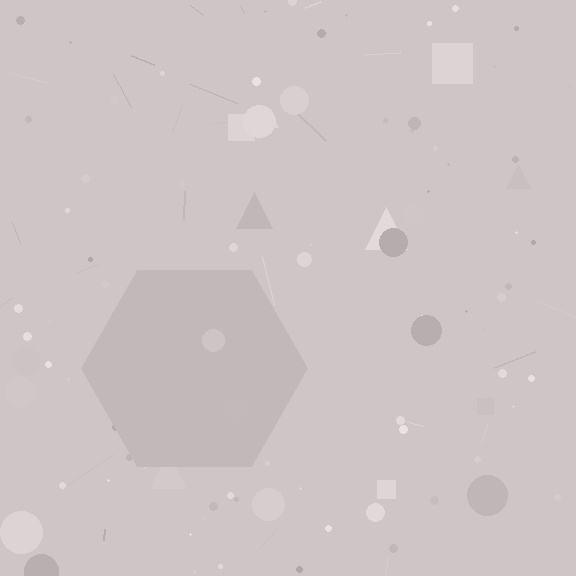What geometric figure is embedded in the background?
A hexagon is embedded in the background.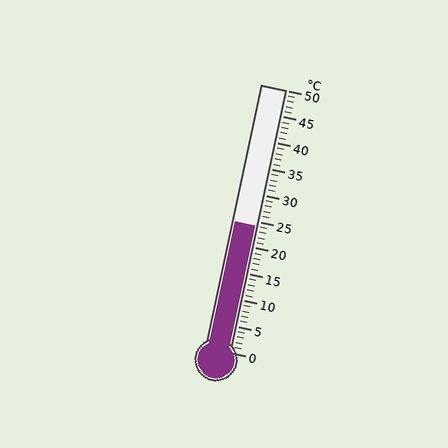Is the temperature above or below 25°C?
The temperature is below 25°C.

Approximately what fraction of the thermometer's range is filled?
The thermometer is filled to approximately 50% of its range.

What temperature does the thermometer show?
The thermometer shows approximately 24°C.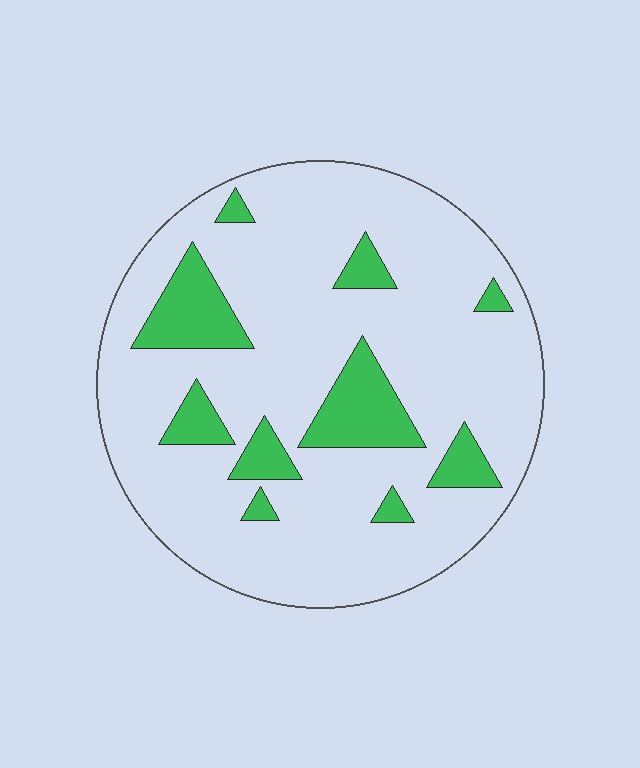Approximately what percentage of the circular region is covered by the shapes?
Approximately 15%.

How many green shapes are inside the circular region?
10.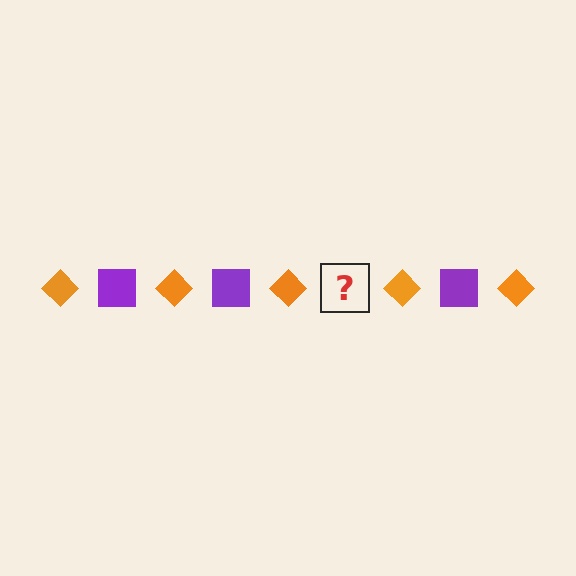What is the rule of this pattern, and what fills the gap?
The rule is that the pattern alternates between orange diamond and purple square. The gap should be filled with a purple square.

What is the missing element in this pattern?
The missing element is a purple square.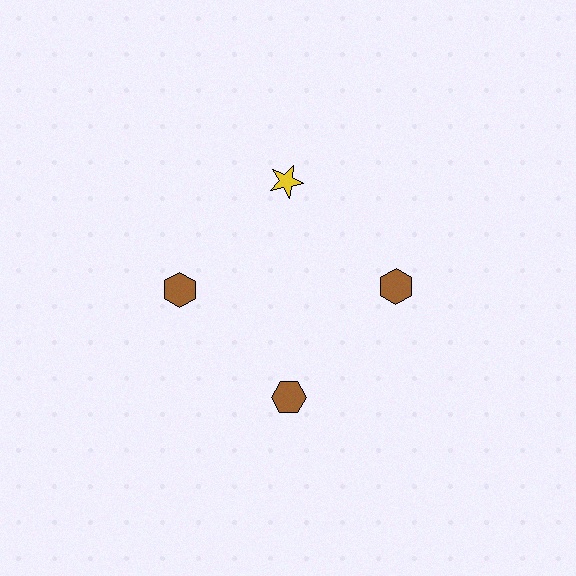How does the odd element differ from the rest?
It differs in both color (yellow instead of brown) and shape (star instead of hexagon).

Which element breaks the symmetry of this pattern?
The yellow star at roughly the 12 o'clock position breaks the symmetry. All other shapes are brown hexagons.